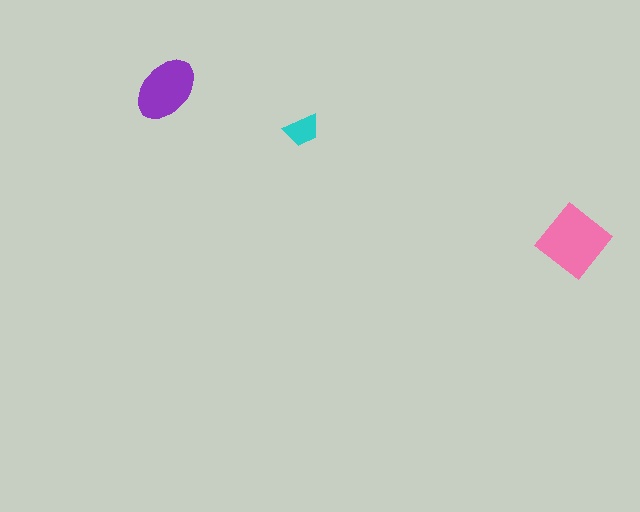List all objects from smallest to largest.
The cyan trapezoid, the purple ellipse, the pink diamond.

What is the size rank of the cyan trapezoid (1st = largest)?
3rd.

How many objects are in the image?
There are 3 objects in the image.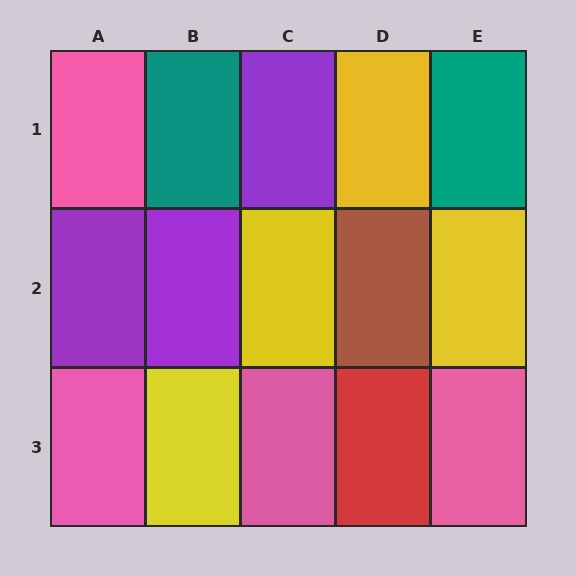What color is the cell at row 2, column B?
Purple.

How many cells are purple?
3 cells are purple.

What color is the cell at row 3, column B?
Yellow.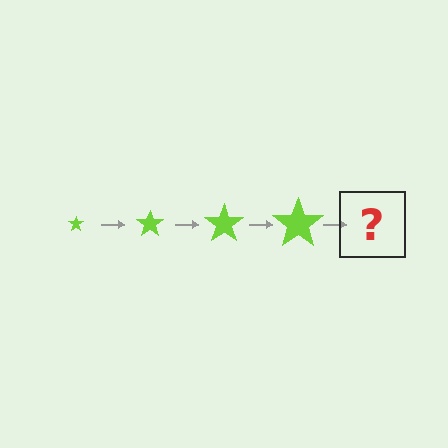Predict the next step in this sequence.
The next step is a lime star, larger than the previous one.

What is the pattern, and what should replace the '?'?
The pattern is that the star gets progressively larger each step. The '?' should be a lime star, larger than the previous one.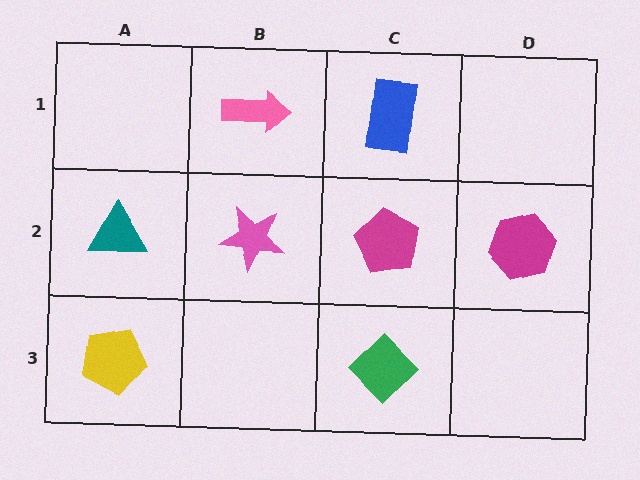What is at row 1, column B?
A pink arrow.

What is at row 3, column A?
A yellow pentagon.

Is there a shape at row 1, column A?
No, that cell is empty.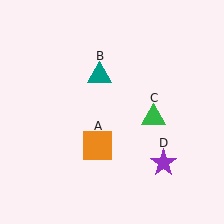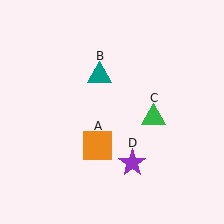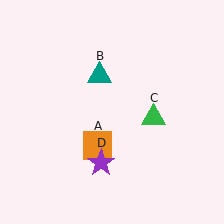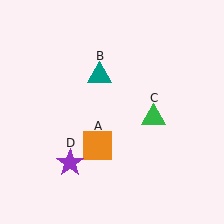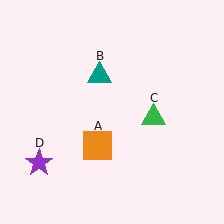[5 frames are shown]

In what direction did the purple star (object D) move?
The purple star (object D) moved left.